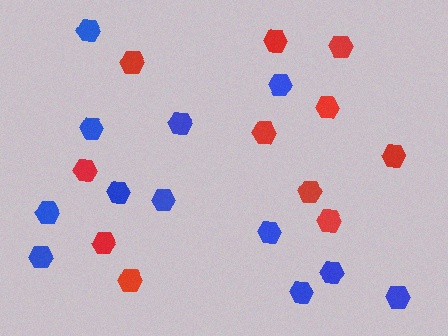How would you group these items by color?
There are 2 groups: one group of red hexagons (11) and one group of blue hexagons (12).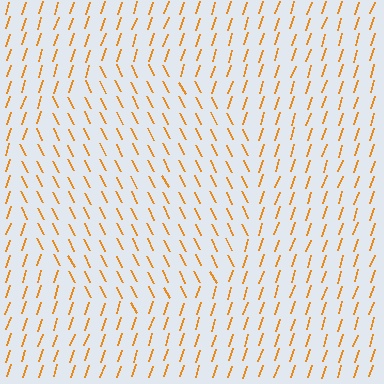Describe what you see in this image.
The image is filled with small orange line segments. A circle region in the image has lines oriented differently from the surrounding lines, creating a visible texture boundary.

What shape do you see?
I see a circle.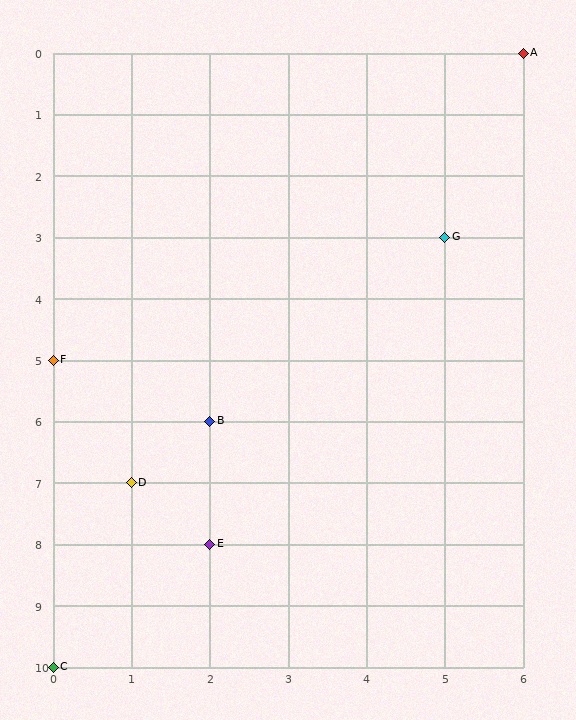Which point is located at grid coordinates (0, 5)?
Point F is at (0, 5).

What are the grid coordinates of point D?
Point D is at grid coordinates (1, 7).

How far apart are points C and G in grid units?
Points C and G are 5 columns and 7 rows apart (about 8.6 grid units diagonally).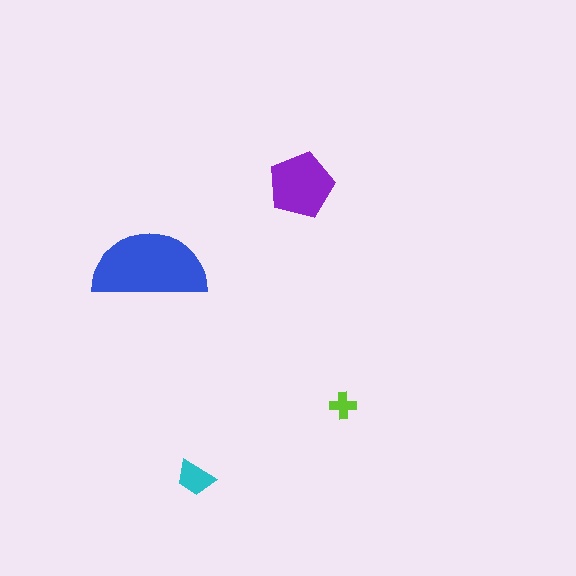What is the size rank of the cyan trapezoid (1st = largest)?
3rd.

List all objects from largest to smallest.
The blue semicircle, the purple pentagon, the cyan trapezoid, the lime cross.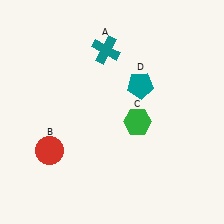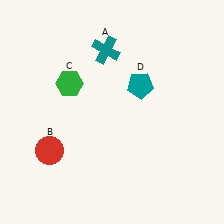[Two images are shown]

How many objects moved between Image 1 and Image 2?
1 object moved between the two images.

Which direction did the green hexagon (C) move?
The green hexagon (C) moved left.